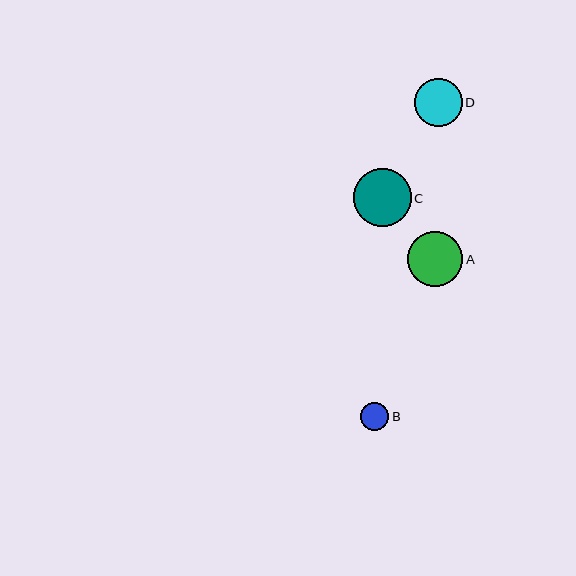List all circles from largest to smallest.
From largest to smallest: C, A, D, B.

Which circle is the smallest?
Circle B is the smallest with a size of approximately 28 pixels.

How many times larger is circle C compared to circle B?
Circle C is approximately 2.1 times the size of circle B.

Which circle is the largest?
Circle C is the largest with a size of approximately 58 pixels.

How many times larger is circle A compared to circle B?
Circle A is approximately 2.0 times the size of circle B.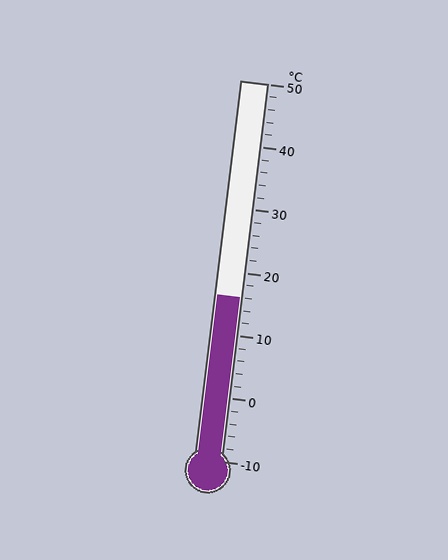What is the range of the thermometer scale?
The thermometer scale ranges from -10°C to 50°C.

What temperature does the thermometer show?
The thermometer shows approximately 16°C.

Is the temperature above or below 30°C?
The temperature is below 30°C.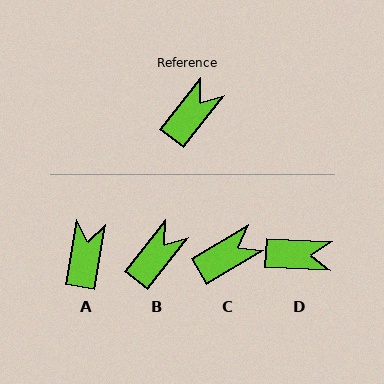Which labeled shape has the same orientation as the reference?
B.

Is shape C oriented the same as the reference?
No, it is off by about 21 degrees.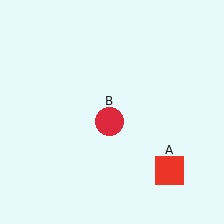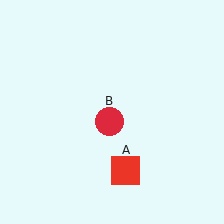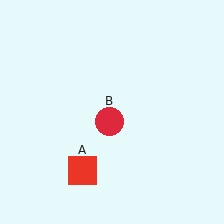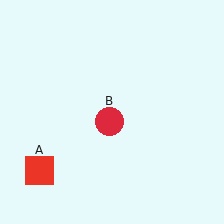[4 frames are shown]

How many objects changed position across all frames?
1 object changed position: red square (object A).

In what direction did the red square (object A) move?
The red square (object A) moved left.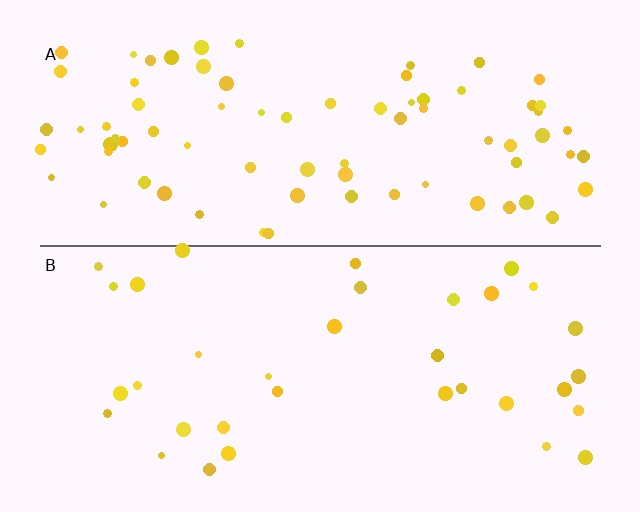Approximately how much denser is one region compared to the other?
Approximately 2.2× — region A over region B.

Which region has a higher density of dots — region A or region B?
A (the top).